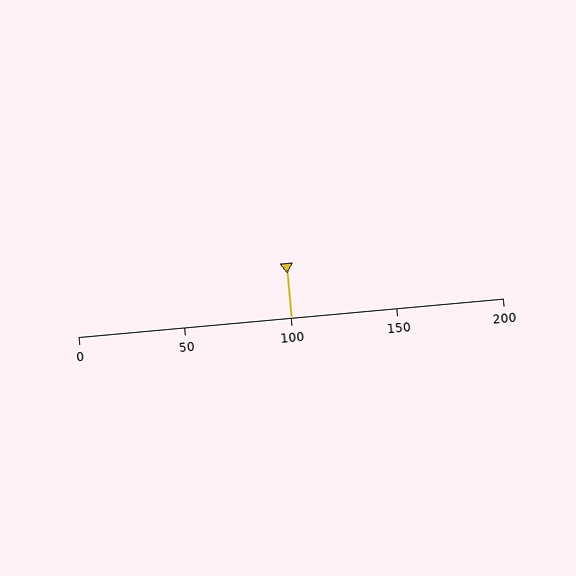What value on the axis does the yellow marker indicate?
The marker indicates approximately 100.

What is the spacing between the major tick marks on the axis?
The major ticks are spaced 50 apart.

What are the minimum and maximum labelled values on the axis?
The axis runs from 0 to 200.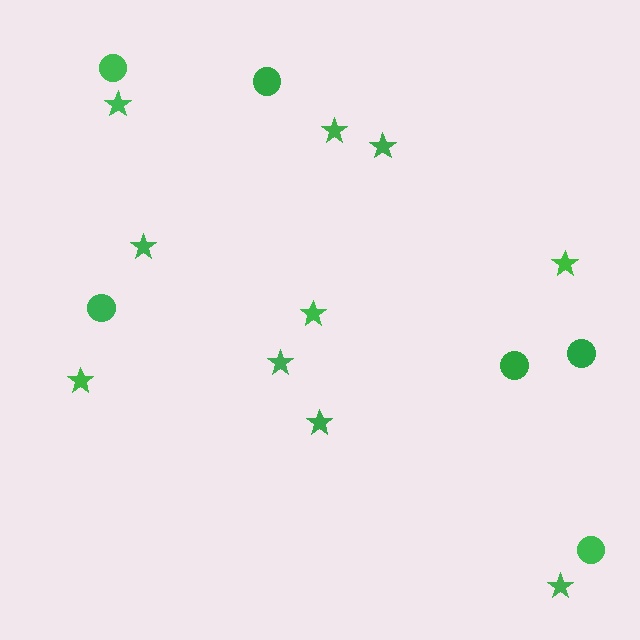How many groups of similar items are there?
There are 2 groups: one group of stars (10) and one group of circles (6).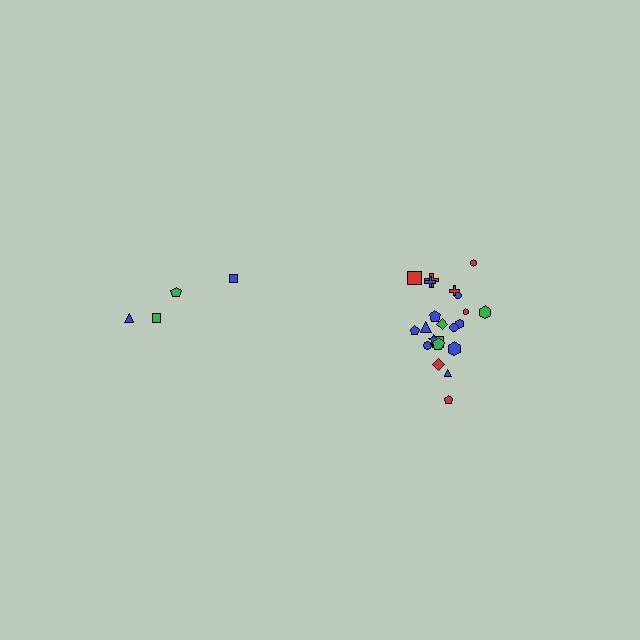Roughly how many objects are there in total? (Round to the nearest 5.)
Roughly 25 objects in total.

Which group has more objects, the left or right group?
The right group.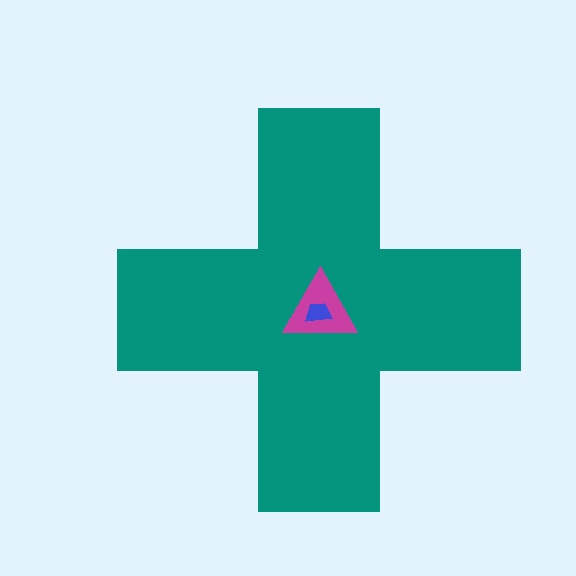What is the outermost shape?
The teal cross.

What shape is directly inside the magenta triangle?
The blue trapezoid.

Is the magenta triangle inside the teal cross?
Yes.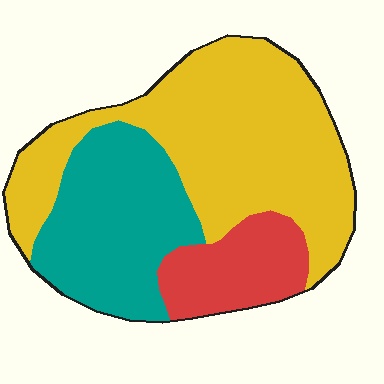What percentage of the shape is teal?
Teal takes up about one third (1/3) of the shape.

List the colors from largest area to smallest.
From largest to smallest: yellow, teal, red.